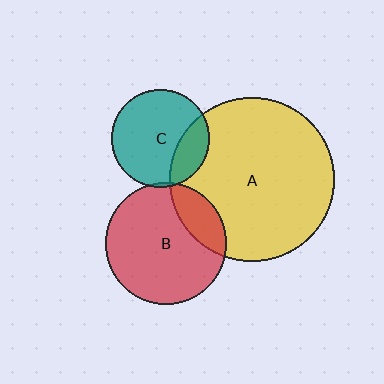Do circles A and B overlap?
Yes.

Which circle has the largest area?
Circle A (yellow).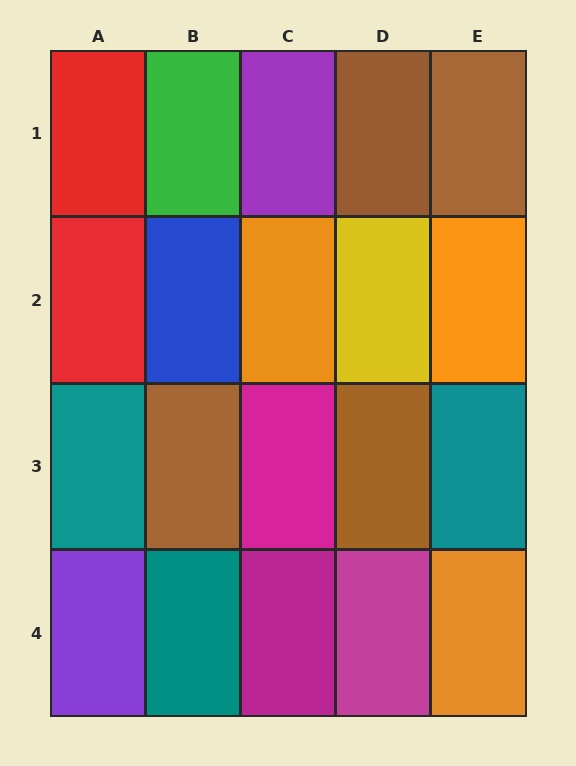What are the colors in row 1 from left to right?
Red, green, purple, brown, brown.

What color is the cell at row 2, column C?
Orange.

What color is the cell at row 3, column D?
Brown.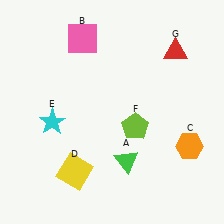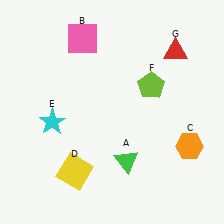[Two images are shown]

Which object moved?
The lime pentagon (F) moved up.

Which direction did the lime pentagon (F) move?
The lime pentagon (F) moved up.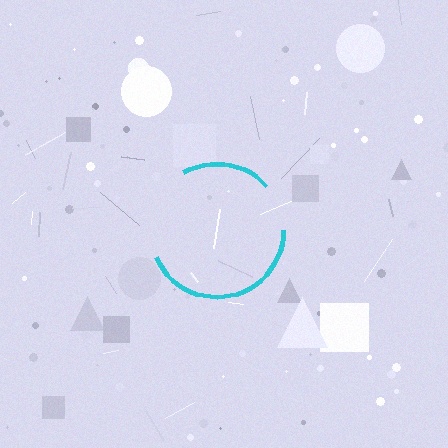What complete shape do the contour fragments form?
The contour fragments form a circle.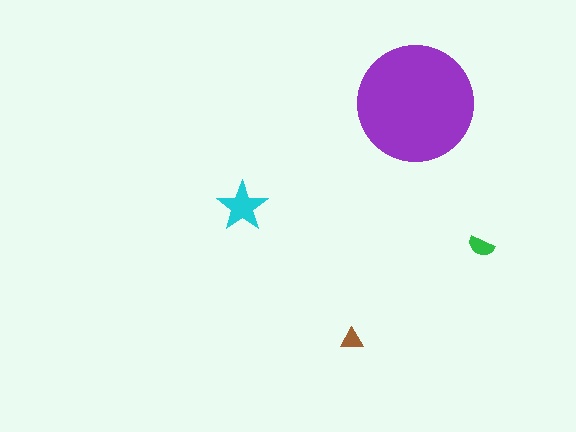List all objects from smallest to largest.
The brown triangle, the green semicircle, the cyan star, the purple circle.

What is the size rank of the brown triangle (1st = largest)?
4th.